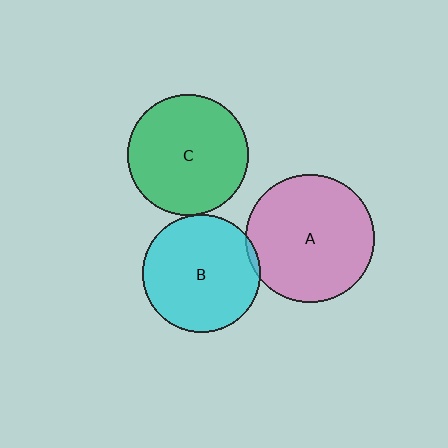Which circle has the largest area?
Circle A (pink).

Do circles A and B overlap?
Yes.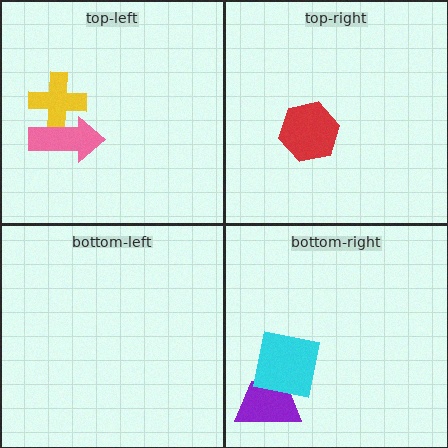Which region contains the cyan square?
The bottom-right region.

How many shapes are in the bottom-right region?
2.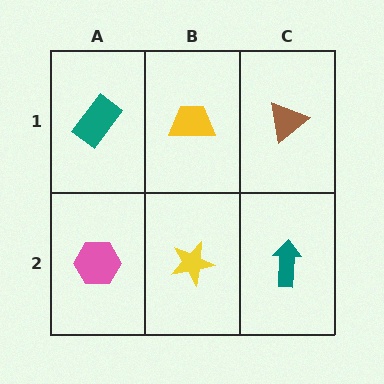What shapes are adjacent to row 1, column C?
A teal arrow (row 2, column C), a yellow trapezoid (row 1, column B).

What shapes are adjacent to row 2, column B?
A yellow trapezoid (row 1, column B), a pink hexagon (row 2, column A), a teal arrow (row 2, column C).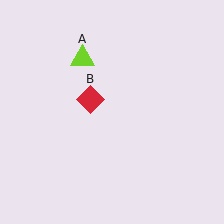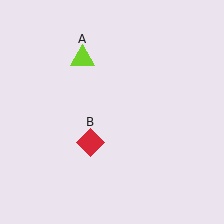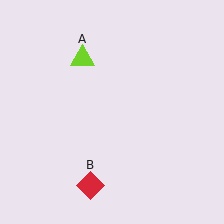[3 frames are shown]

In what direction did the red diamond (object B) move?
The red diamond (object B) moved down.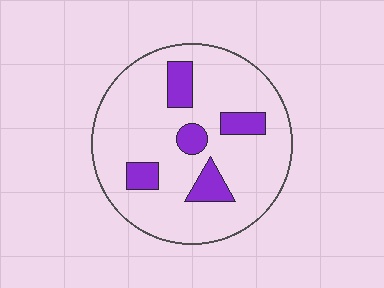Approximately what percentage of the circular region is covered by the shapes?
Approximately 15%.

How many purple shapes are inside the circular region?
5.